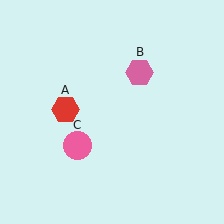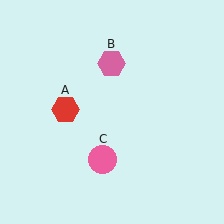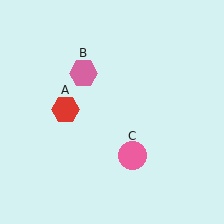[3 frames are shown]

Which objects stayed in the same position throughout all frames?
Red hexagon (object A) remained stationary.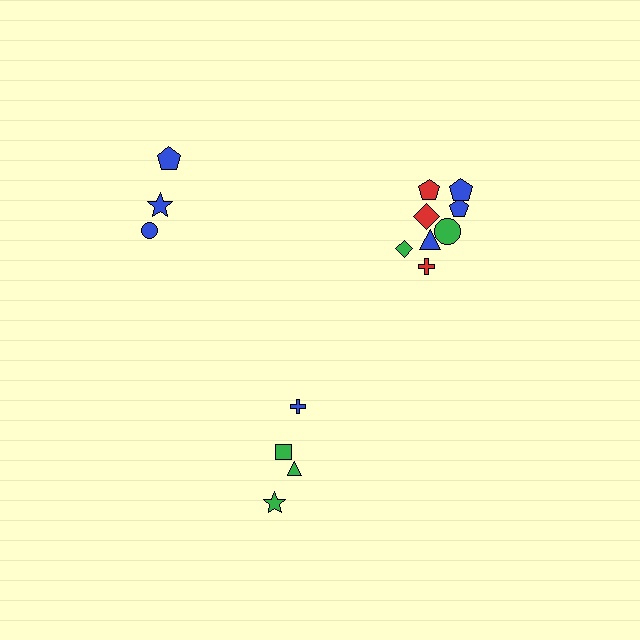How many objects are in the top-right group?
There are 8 objects.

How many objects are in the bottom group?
There are 4 objects.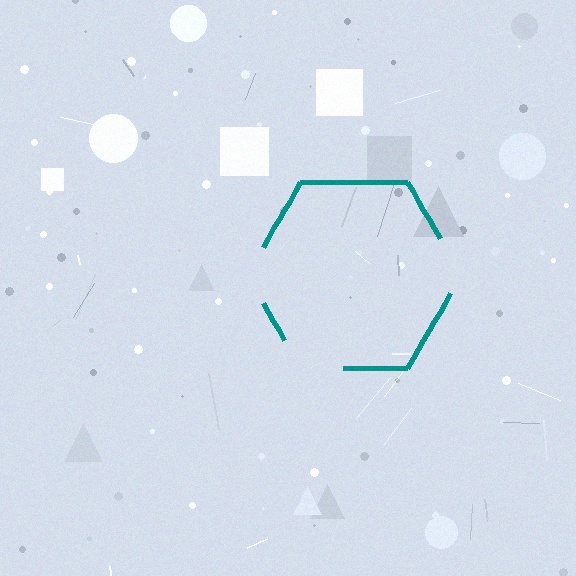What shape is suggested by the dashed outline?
The dashed outline suggests a hexagon.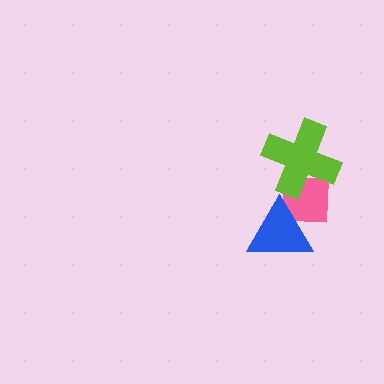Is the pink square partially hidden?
Yes, it is partially covered by another shape.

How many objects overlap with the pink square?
2 objects overlap with the pink square.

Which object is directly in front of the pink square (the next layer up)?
The blue triangle is directly in front of the pink square.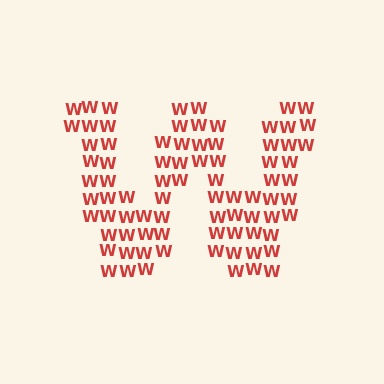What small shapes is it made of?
It is made of small letter W's.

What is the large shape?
The large shape is the letter W.